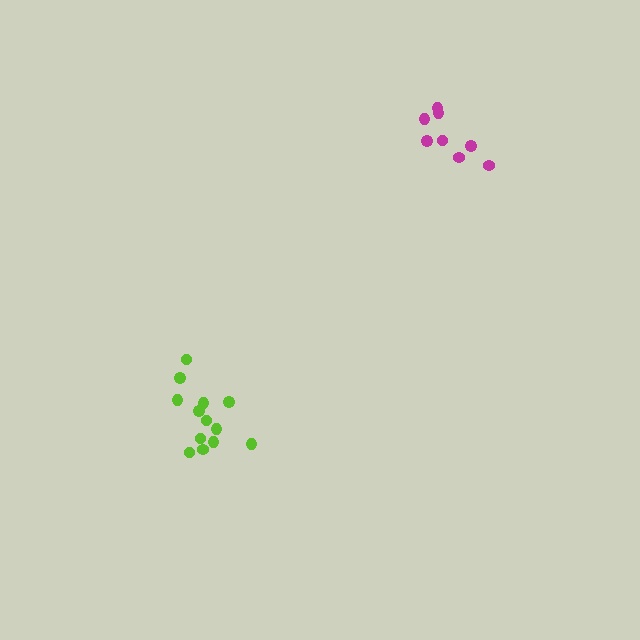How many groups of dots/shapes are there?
There are 2 groups.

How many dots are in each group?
Group 1: 13 dots, Group 2: 8 dots (21 total).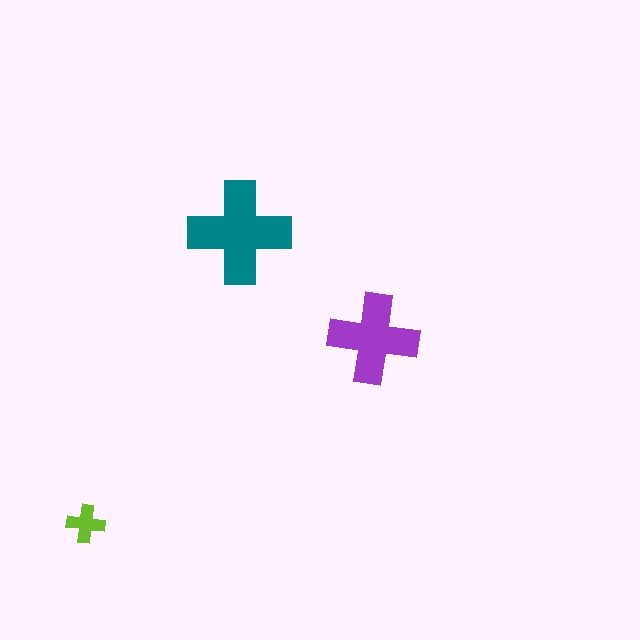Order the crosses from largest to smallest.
the teal one, the purple one, the lime one.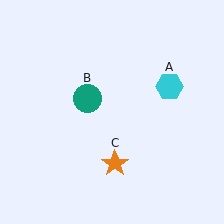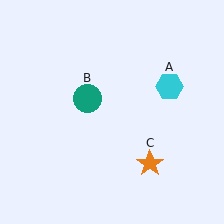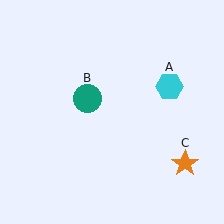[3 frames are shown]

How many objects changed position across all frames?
1 object changed position: orange star (object C).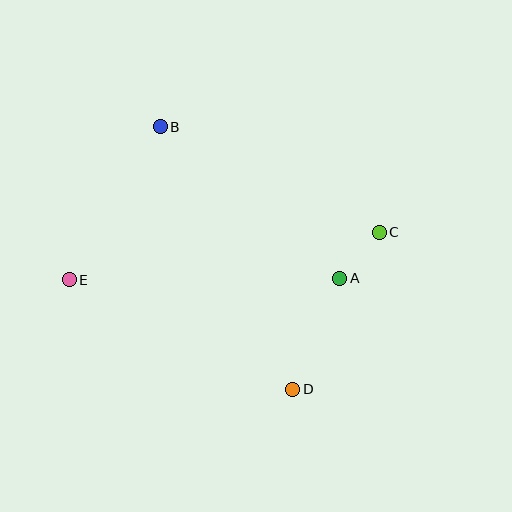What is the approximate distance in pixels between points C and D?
The distance between C and D is approximately 179 pixels.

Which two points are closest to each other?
Points A and C are closest to each other.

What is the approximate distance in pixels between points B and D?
The distance between B and D is approximately 294 pixels.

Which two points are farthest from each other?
Points C and E are farthest from each other.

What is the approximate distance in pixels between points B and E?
The distance between B and E is approximately 178 pixels.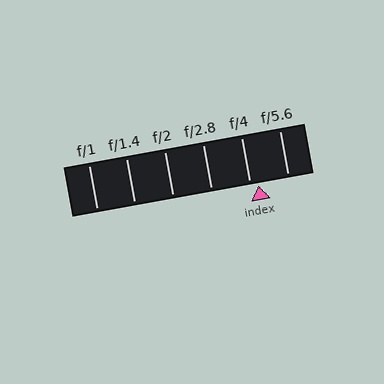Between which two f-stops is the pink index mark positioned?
The index mark is between f/4 and f/5.6.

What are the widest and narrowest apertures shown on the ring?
The widest aperture shown is f/1 and the narrowest is f/5.6.